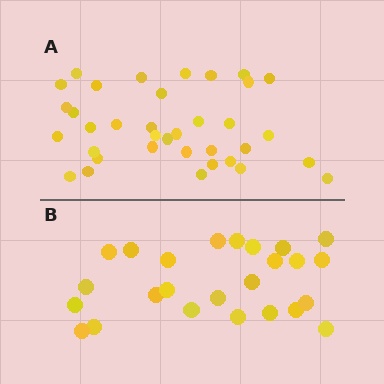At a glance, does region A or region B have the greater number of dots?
Region A (the top region) has more dots.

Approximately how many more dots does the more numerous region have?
Region A has roughly 12 or so more dots than region B.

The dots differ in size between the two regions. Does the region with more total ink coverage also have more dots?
No. Region B has more total ink coverage because its dots are larger, but region A actually contains more individual dots. Total area can be misleading — the number of items is what matters here.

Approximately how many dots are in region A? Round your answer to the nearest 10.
About 40 dots. (The exact count is 36, which rounds to 40.)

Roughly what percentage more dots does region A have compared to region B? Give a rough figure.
About 45% more.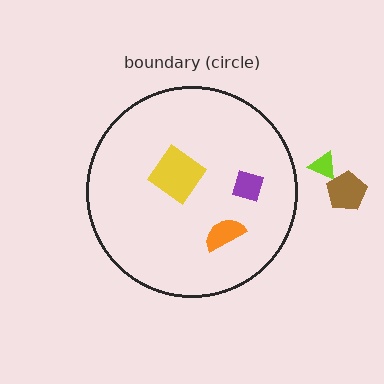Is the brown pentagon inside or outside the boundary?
Outside.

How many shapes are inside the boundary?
3 inside, 2 outside.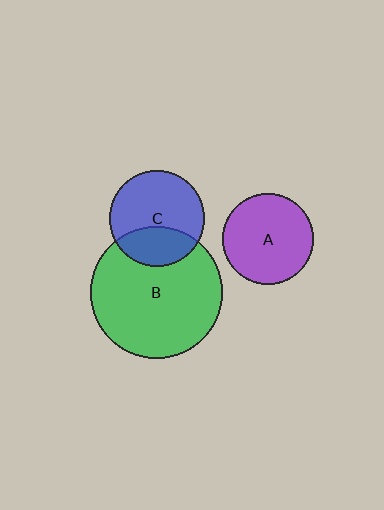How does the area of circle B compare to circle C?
Approximately 1.9 times.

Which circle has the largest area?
Circle B (green).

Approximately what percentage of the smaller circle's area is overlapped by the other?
Approximately 35%.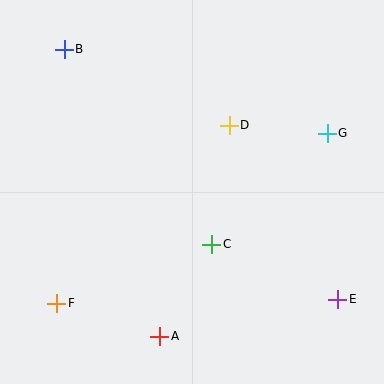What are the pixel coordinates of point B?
Point B is at (64, 49).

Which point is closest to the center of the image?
Point C at (212, 244) is closest to the center.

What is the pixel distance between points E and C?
The distance between E and C is 138 pixels.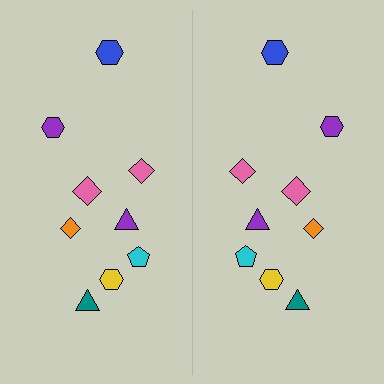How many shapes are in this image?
There are 18 shapes in this image.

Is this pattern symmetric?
Yes, this pattern has bilateral (reflection) symmetry.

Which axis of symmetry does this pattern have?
The pattern has a vertical axis of symmetry running through the center of the image.